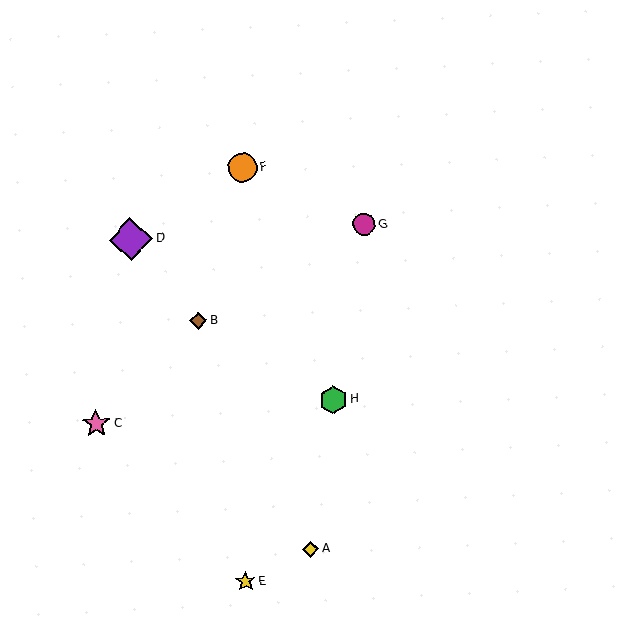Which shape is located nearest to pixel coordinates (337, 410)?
The green hexagon (labeled H) at (333, 399) is nearest to that location.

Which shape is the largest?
The purple diamond (labeled D) is the largest.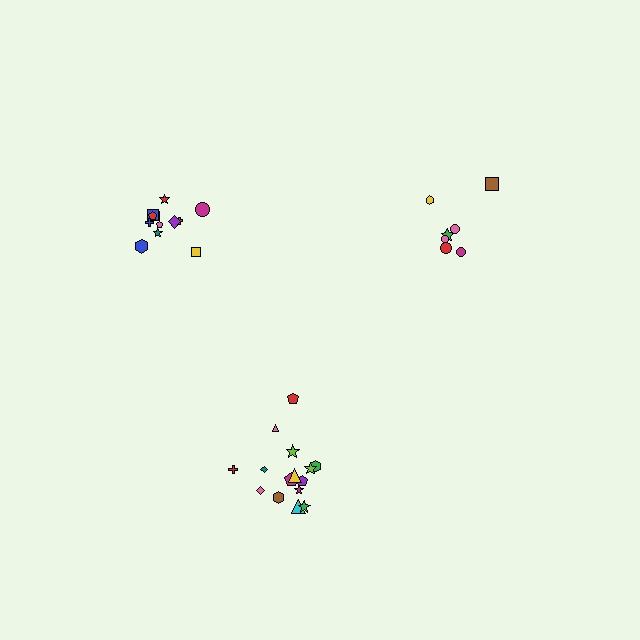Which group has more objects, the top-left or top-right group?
The top-left group.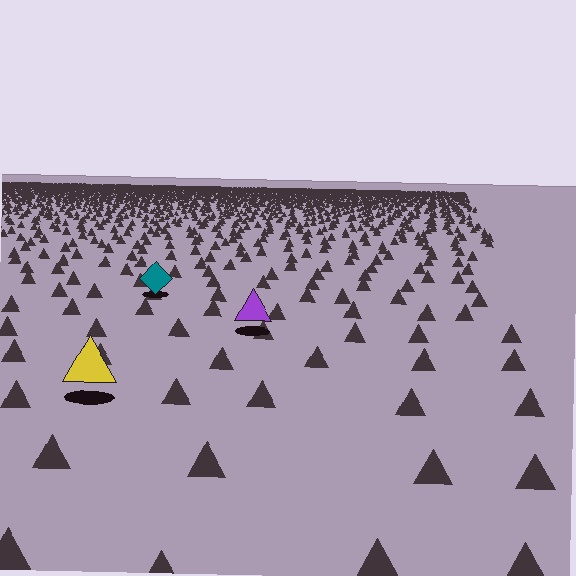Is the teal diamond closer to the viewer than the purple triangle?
No. The purple triangle is closer — you can tell from the texture gradient: the ground texture is coarser near it.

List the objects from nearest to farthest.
From nearest to farthest: the yellow triangle, the purple triangle, the teal diamond.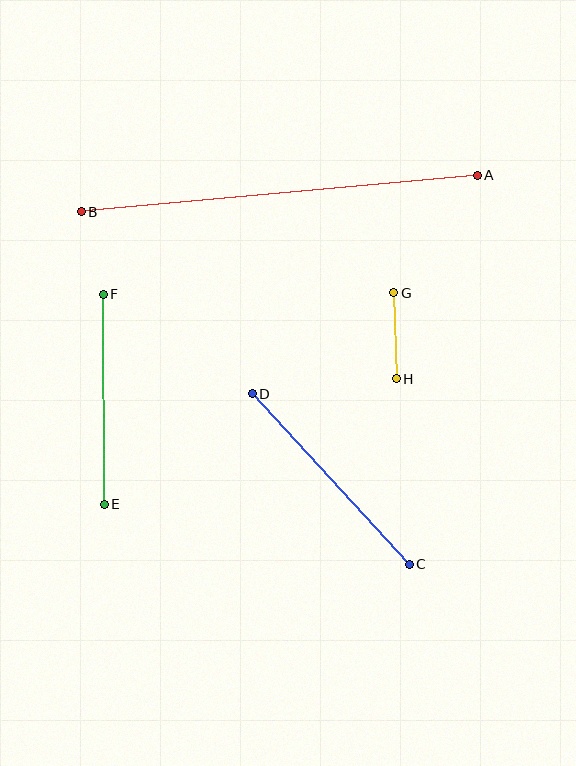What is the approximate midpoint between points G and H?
The midpoint is at approximately (395, 336) pixels.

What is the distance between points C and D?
The distance is approximately 232 pixels.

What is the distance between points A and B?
The distance is approximately 398 pixels.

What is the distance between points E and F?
The distance is approximately 210 pixels.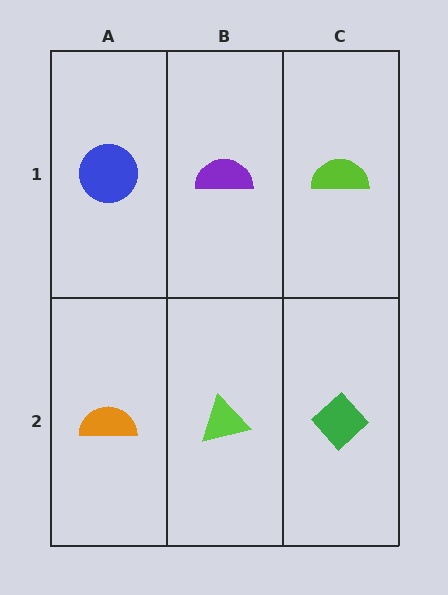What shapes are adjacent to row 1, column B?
A lime triangle (row 2, column B), a blue circle (row 1, column A), a lime semicircle (row 1, column C).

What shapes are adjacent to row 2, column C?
A lime semicircle (row 1, column C), a lime triangle (row 2, column B).